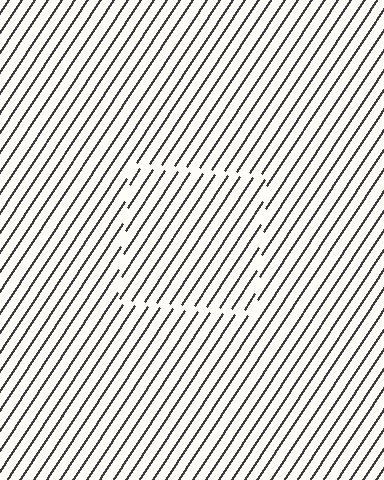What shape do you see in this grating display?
An illusory square. The interior of the shape contains the same grating, shifted by half a period — the contour is defined by the phase discontinuity where line-ends from the inner and outer gratings abut.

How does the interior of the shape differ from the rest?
The interior of the shape contains the same grating, shifted by half a period — the contour is defined by the phase discontinuity where line-ends from the inner and outer gratings abut.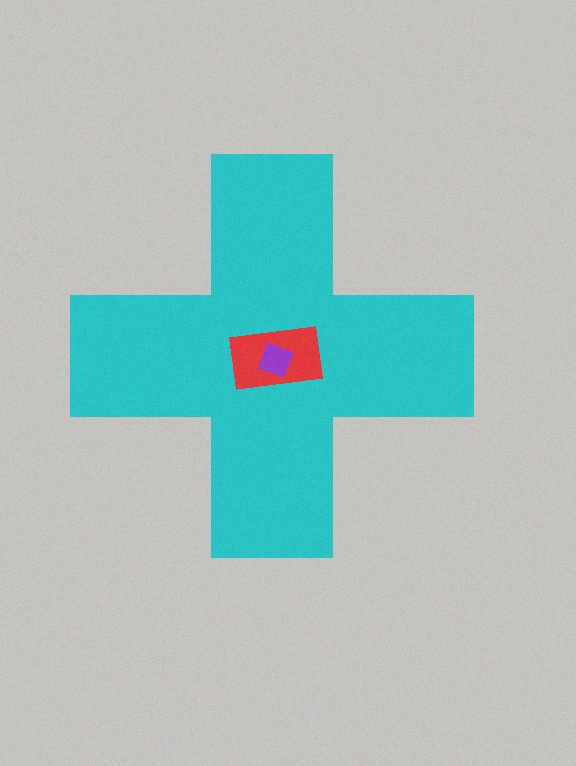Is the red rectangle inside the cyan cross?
Yes.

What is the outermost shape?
The cyan cross.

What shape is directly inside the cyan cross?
The red rectangle.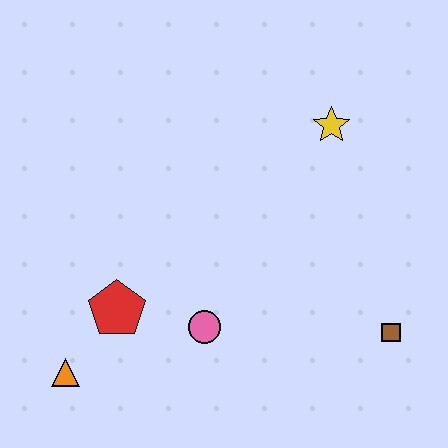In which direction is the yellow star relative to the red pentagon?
The yellow star is to the right of the red pentagon.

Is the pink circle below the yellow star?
Yes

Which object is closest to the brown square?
The pink circle is closest to the brown square.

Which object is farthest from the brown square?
The orange triangle is farthest from the brown square.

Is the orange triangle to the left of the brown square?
Yes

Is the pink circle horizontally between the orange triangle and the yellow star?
Yes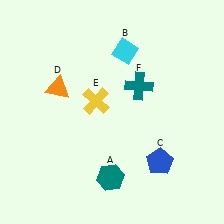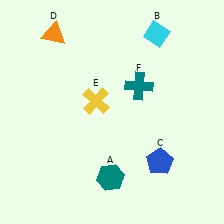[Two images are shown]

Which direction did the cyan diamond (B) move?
The cyan diamond (B) moved right.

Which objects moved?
The objects that moved are: the cyan diamond (B), the orange triangle (D).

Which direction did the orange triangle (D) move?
The orange triangle (D) moved up.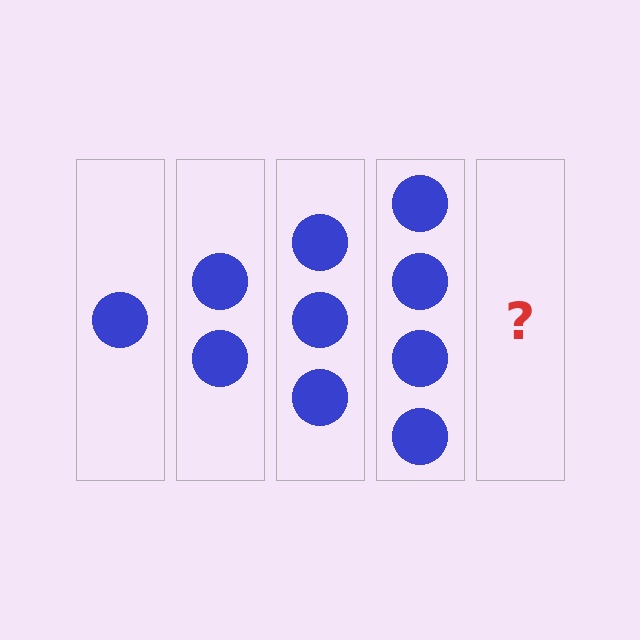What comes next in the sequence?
The next element should be 5 circles.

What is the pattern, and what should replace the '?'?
The pattern is that each step adds one more circle. The '?' should be 5 circles.